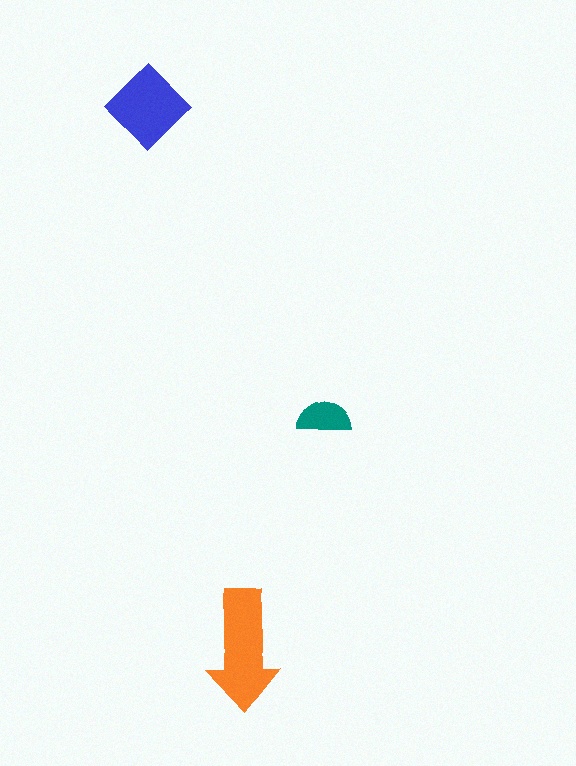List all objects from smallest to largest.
The teal semicircle, the blue diamond, the orange arrow.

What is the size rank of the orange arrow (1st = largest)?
1st.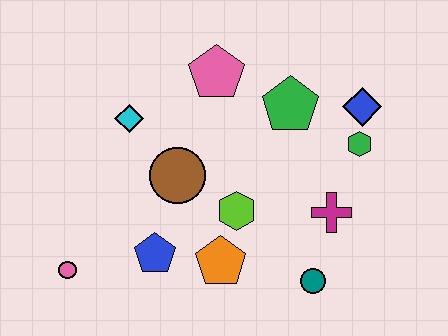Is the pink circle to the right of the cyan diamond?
No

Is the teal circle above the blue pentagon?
No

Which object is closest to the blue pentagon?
The orange pentagon is closest to the blue pentagon.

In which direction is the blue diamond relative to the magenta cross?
The blue diamond is above the magenta cross.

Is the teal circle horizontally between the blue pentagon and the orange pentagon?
No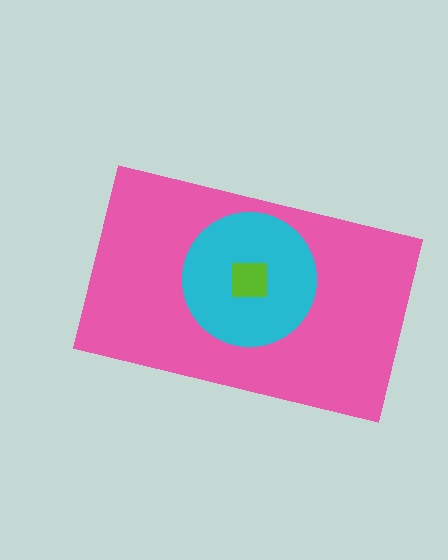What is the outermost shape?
The pink rectangle.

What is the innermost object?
The lime square.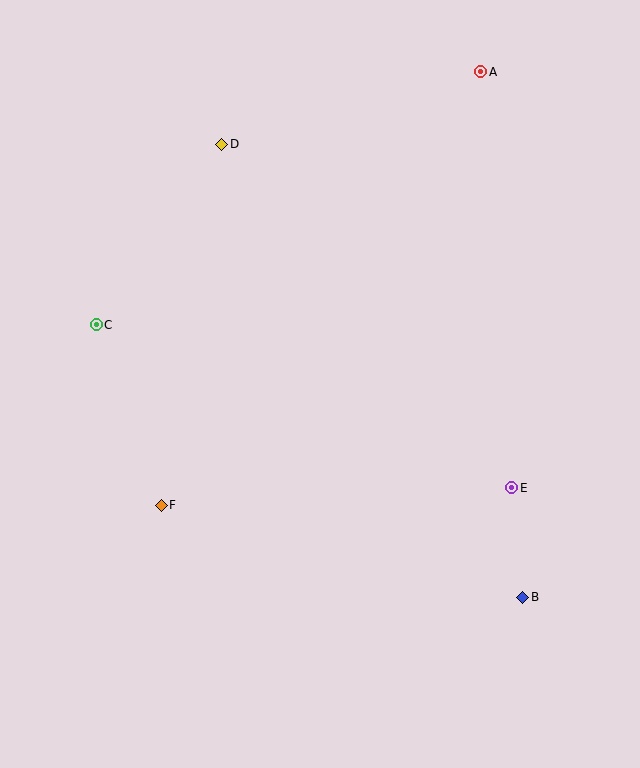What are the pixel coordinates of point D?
Point D is at (222, 144).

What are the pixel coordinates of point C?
Point C is at (96, 325).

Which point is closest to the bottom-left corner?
Point F is closest to the bottom-left corner.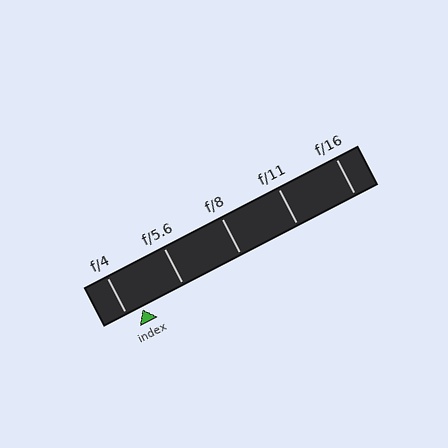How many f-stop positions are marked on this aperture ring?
There are 5 f-stop positions marked.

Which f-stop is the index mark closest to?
The index mark is closest to f/4.